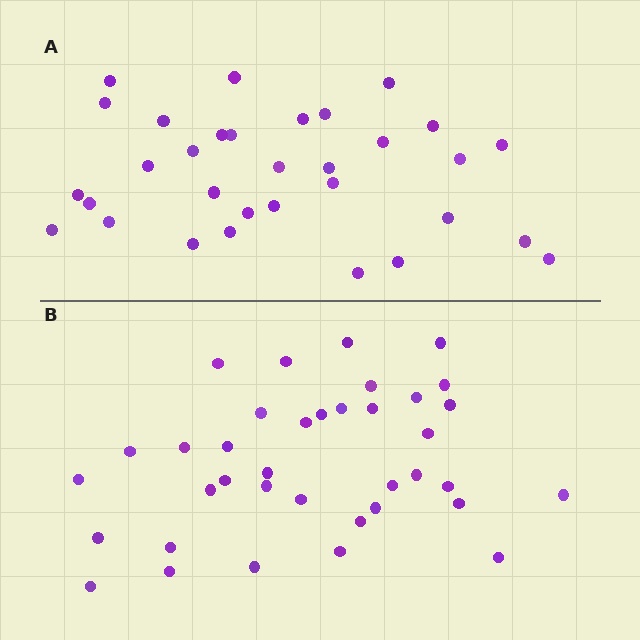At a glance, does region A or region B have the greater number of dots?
Region B (the bottom region) has more dots.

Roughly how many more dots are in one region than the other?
Region B has about 5 more dots than region A.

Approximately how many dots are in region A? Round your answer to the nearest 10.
About 30 dots. (The exact count is 32, which rounds to 30.)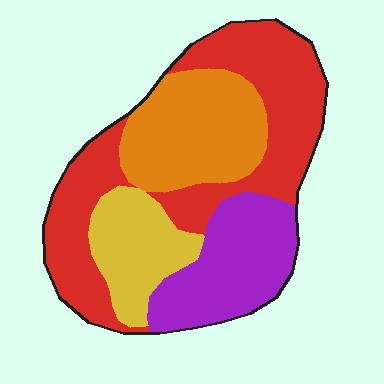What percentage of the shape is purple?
Purple takes up less than a quarter of the shape.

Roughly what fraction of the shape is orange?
Orange takes up about one quarter (1/4) of the shape.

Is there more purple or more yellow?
Purple.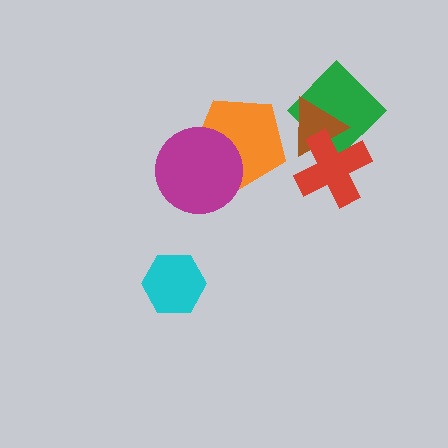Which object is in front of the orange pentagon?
The magenta circle is in front of the orange pentagon.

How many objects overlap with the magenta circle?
1 object overlaps with the magenta circle.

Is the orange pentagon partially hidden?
Yes, it is partially covered by another shape.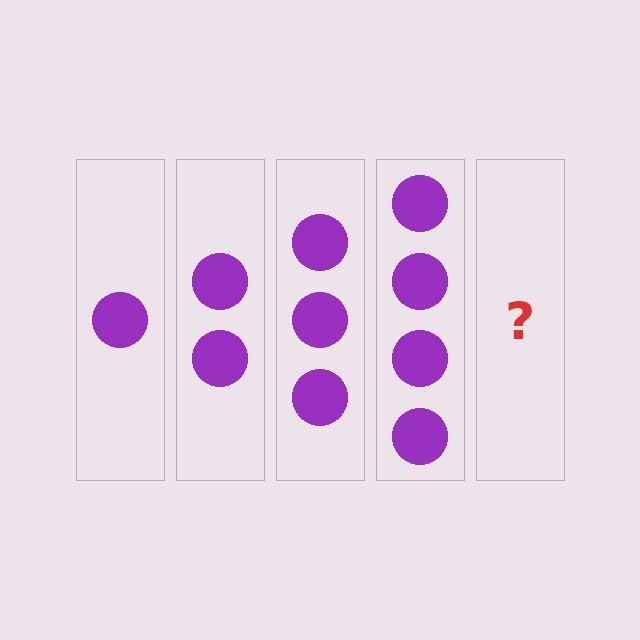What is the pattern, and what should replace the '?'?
The pattern is that each step adds one more circle. The '?' should be 5 circles.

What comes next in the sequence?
The next element should be 5 circles.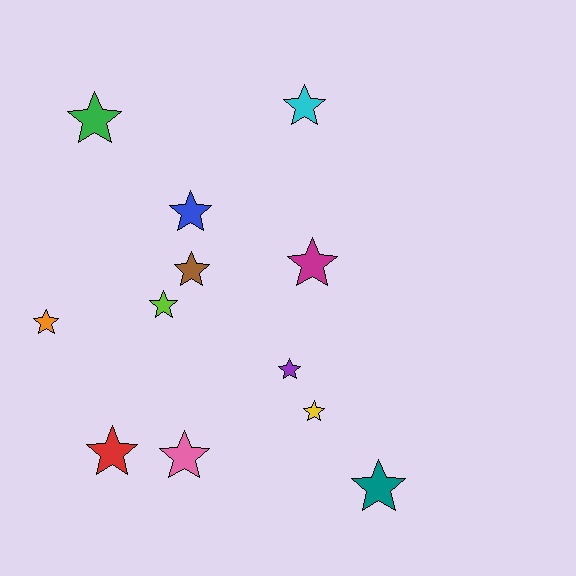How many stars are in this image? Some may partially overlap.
There are 12 stars.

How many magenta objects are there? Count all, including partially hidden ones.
There is 1 magenta object.